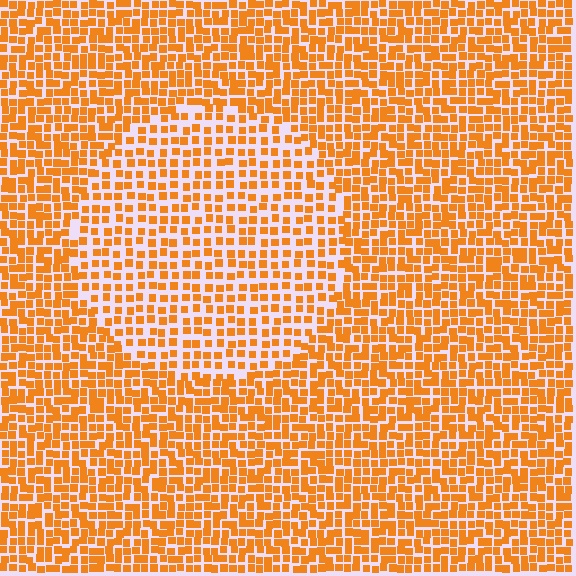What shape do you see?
I see a circle.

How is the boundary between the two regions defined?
The boundary is defined by a change in element density (approximately 1.6x ratio). All elements are the same color, size, and shape.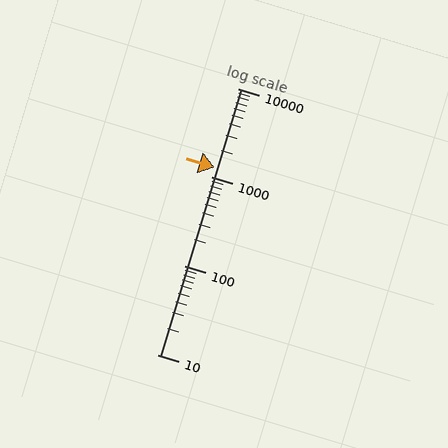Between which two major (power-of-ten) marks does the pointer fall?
The pointer is between 1000 and 10000.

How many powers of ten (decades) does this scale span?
The scale spans 3 decades, from 10 to 10000.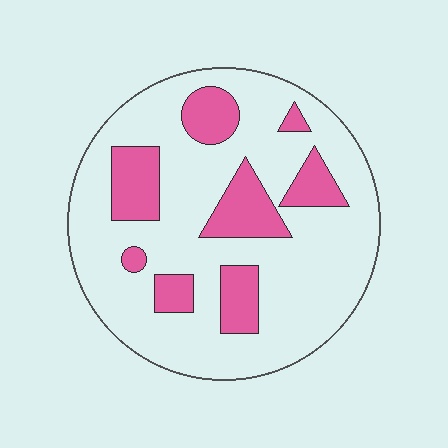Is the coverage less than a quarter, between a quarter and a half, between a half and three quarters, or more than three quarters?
Less than a quarter.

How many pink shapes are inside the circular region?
8.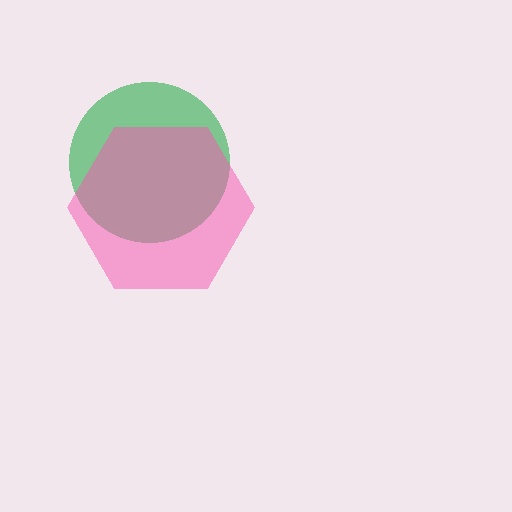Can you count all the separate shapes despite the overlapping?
Yes, there are 2 separate shapes.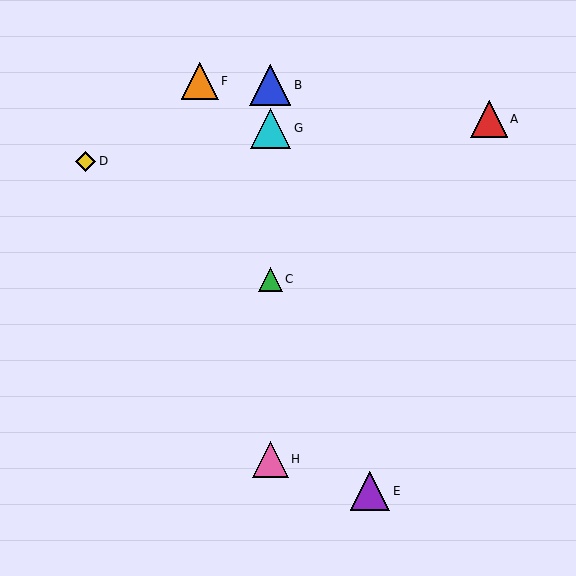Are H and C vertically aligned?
Yes, both are at x≈270.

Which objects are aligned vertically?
Objects B, C, G, H are aligned vertically.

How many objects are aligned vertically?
4 objects (B, C, G, H) are aligned vertically.